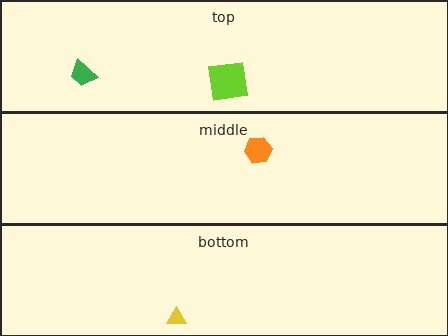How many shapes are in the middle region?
1.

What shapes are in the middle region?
The orange hexagon.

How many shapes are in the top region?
2.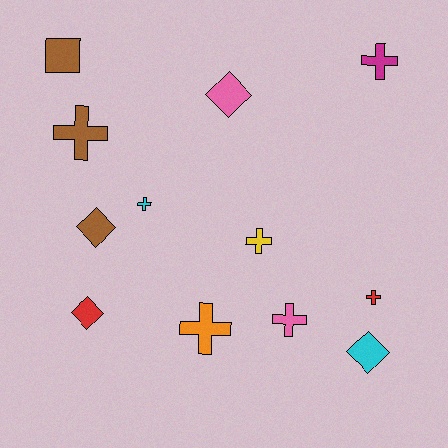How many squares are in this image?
There is 1 square.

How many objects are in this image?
There are 12 objects.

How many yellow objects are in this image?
There is 1 yellow object.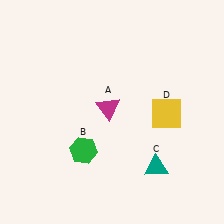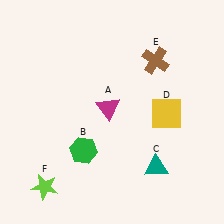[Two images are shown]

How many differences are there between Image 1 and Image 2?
There are 2 differences between the two images.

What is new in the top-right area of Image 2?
A brown cross (E) was added in the top-right area of Image 2.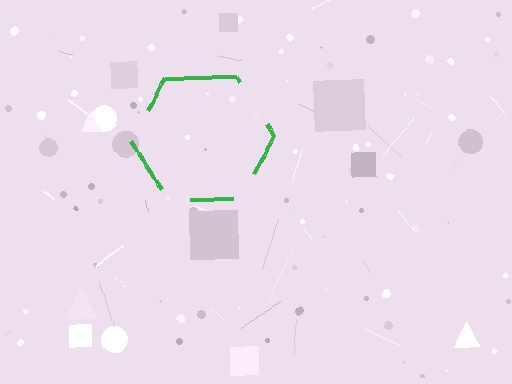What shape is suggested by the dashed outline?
The dashed outline suggests a hexagon.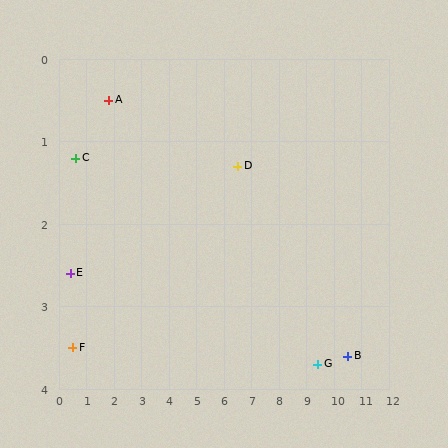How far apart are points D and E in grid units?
Points D and E are about 6.2 grid units apart.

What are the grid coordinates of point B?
Point B is at approximately (10.5, 3.6).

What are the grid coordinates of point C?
Point C is at approximately (0.6, 1.2).